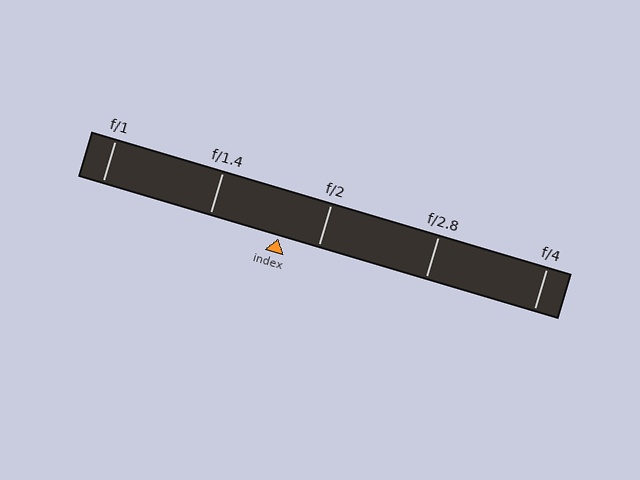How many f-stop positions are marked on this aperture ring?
There are 5 f-stop positions marked.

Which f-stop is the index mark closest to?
The index mark is closest to f/2.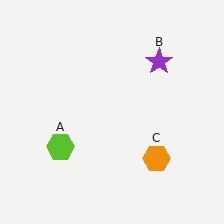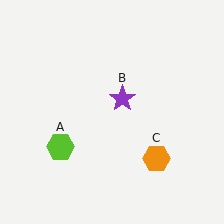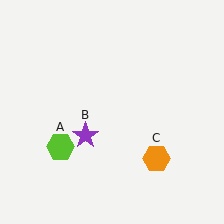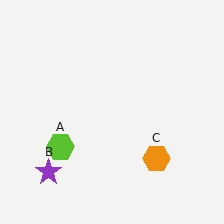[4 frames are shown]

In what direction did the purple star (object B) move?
The purple star (object B) moved down and to the left.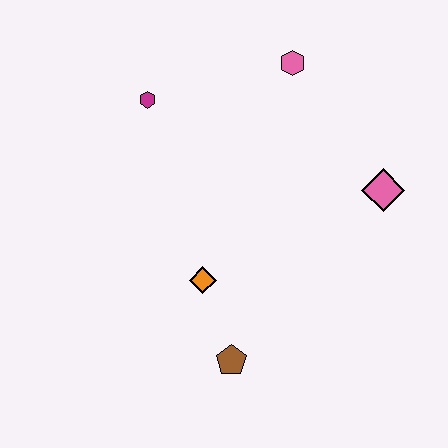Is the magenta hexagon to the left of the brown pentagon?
Yes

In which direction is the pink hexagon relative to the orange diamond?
The pink hexagon is above the orange diamond.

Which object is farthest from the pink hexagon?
The brown pentagon is farthest from the pink hexagon.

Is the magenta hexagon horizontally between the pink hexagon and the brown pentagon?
No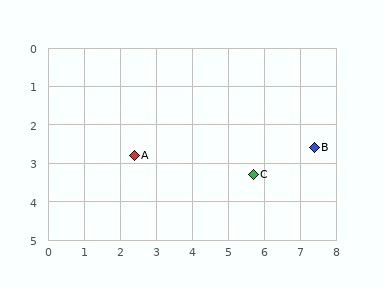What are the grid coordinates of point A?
Point A is at approximately (2.4, 2.8).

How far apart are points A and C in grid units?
Points A and C are about 3.3 grid units apart.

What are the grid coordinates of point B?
Point B is at approximately (7.4, 2.6).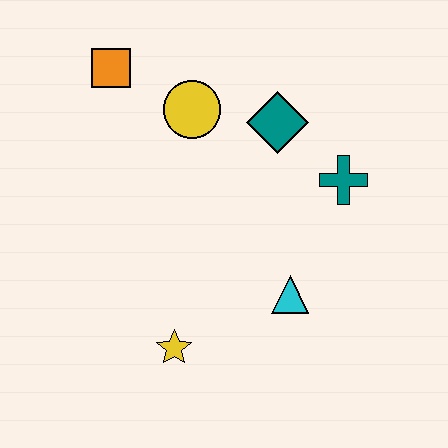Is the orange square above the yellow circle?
Yes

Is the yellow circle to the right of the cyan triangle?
No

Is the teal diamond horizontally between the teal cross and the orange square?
Yes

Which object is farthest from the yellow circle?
The yellow star is farthest from the yellow circle.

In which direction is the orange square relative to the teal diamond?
The orange square is to the left of the teal diamond.